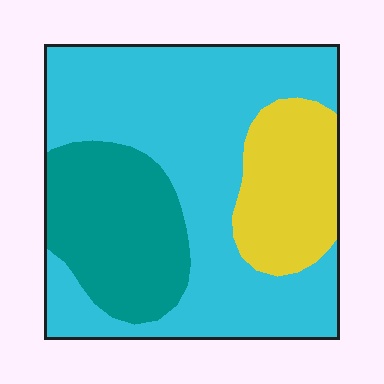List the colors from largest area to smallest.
From largest to smallest: cyan, teal, yellow.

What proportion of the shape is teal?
Teal takes up less than a quarter of the shape.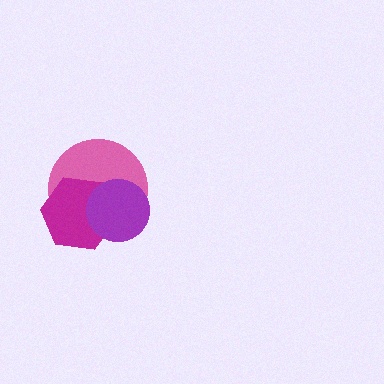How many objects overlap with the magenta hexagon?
2 objects overlap with the magenta hexagon.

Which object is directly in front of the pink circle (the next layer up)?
The magenta hexagon is directly in front of the pink circle.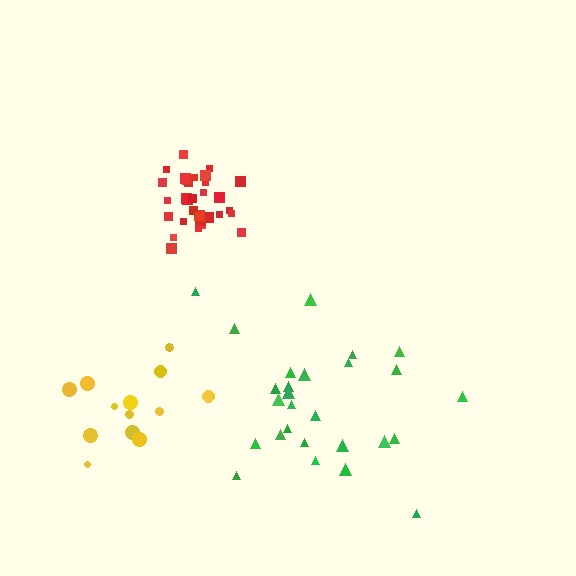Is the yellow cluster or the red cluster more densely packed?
Red.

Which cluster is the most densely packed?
Red.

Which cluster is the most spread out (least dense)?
Green.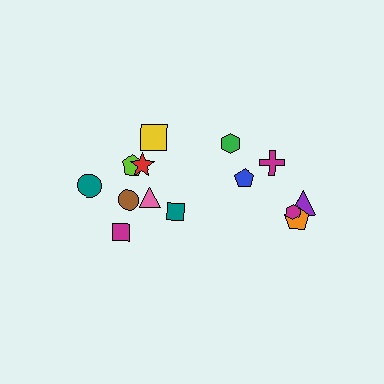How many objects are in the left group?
There are 8 objects.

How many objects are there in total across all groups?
There are 14 objects.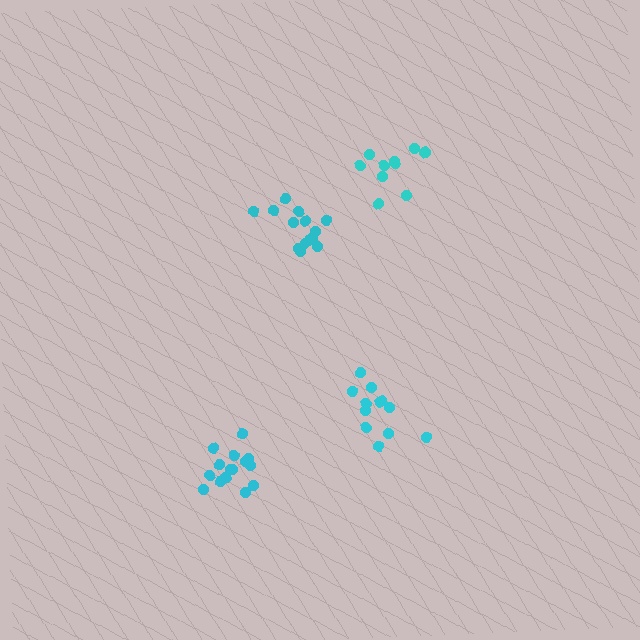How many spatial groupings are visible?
There are 4 spatial groupings.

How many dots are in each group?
Group 1: 15 dots, Group 2: 14 dots, Group 3: 12 dots, Group 4: 11 dots (52 total).